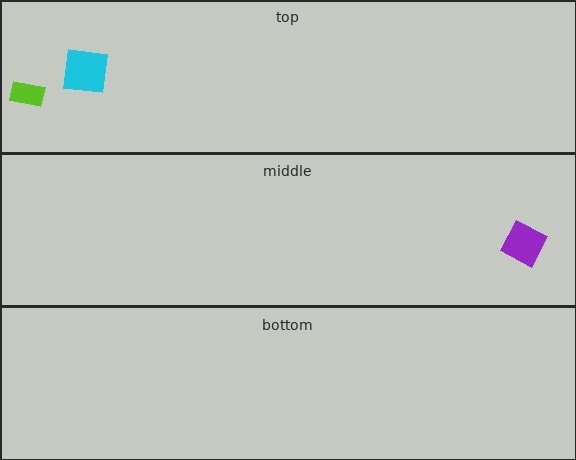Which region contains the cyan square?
The top region.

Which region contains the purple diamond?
The middle region.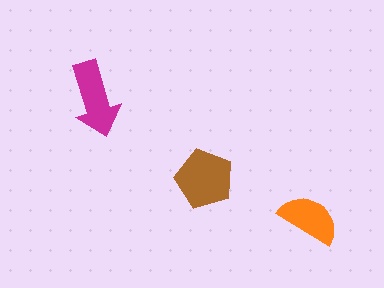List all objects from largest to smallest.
The brown pentagon, the magenta arrow, the orange semicircle.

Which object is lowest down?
The orange semicircle is bottommost.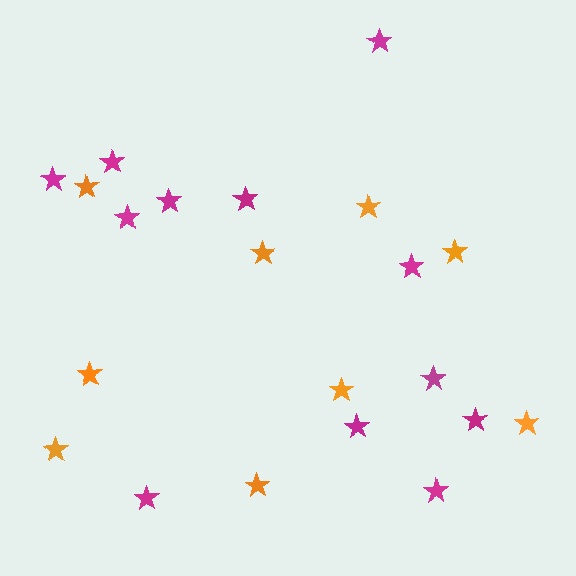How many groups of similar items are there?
There are 2 groups: one group of orange stars (9) and one group of magenta stars (12).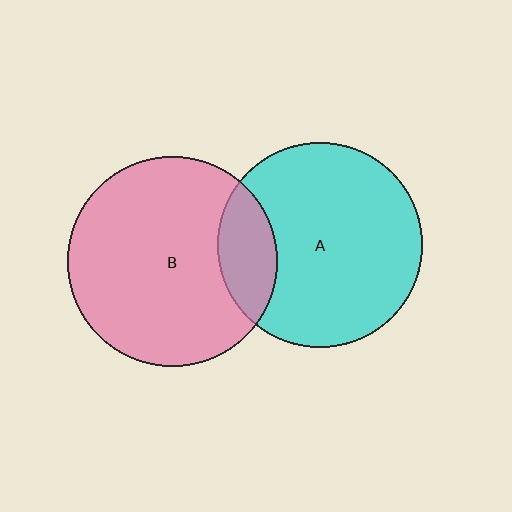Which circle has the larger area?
Circle B (pink).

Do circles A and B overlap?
Yes.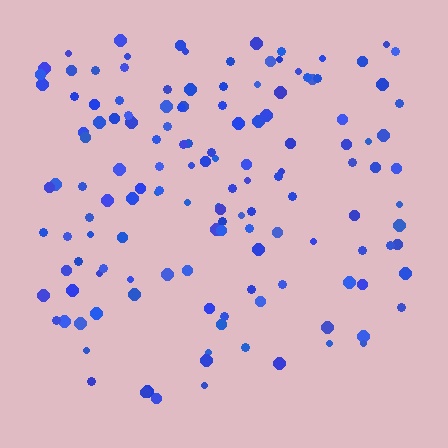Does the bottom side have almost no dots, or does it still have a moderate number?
Still a moderate number, just noticeably fewer than the top.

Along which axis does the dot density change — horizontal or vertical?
Vertical.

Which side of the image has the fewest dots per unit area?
The bottom.